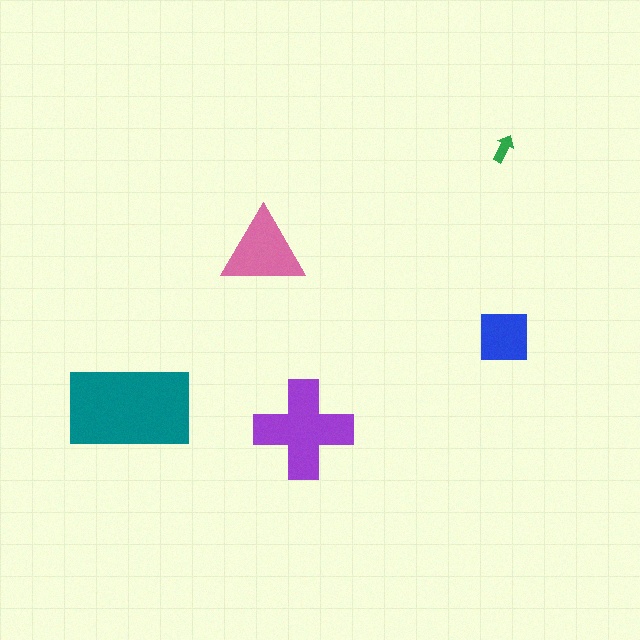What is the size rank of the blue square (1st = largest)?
4th.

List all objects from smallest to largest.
The green arrow, the blue square, the pink triangle, the purple cross, the teal rectangle.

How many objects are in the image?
There are 5 objects in the image.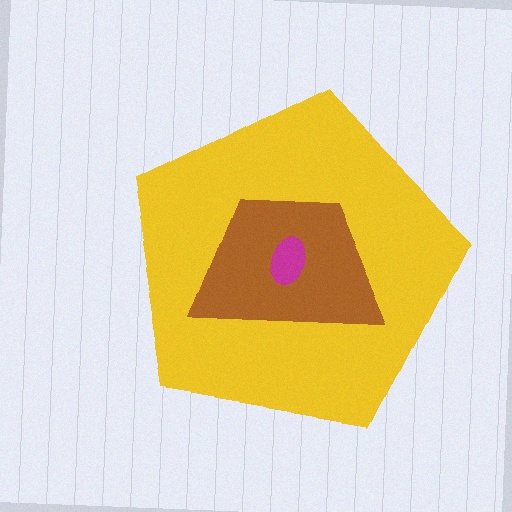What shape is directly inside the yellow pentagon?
The brown trapezoid.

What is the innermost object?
The magenta ellipse.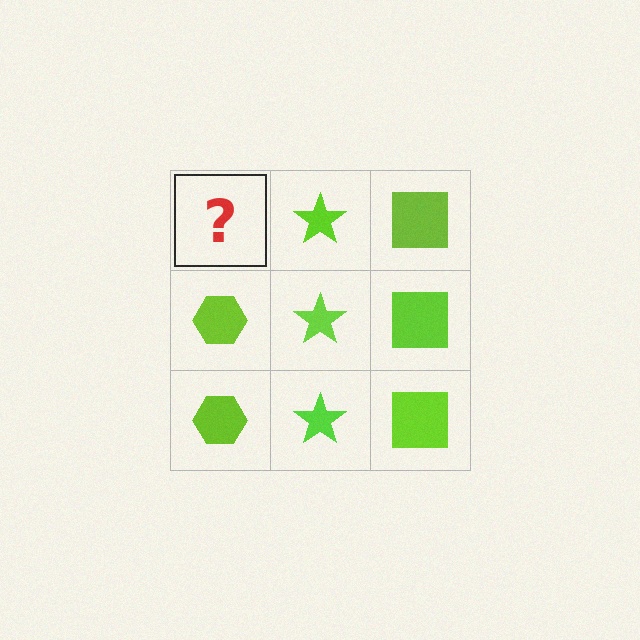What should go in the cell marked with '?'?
The missing cell should contain a lime hexagon.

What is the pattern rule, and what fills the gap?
The rule is that each column has a consistent shape. The gap should be filled with a lime hexagon.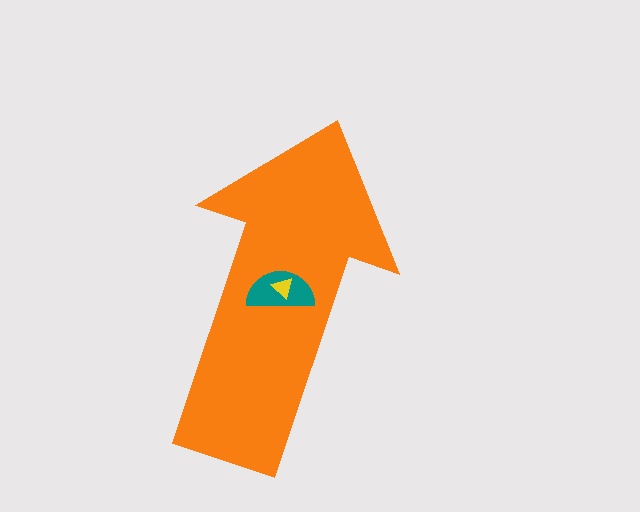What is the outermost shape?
The orange arrow.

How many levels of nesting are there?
3.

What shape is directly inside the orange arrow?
The teal semicircle.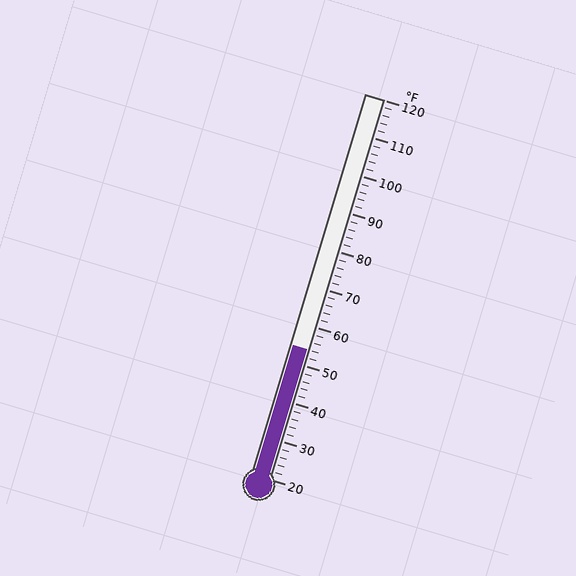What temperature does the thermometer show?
The thermometer shows approximately 54°F.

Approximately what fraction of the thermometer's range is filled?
The thermometer is filled to approximately 35% of its range.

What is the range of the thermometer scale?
The thermometer scale ranges from 20°F to 120°F.